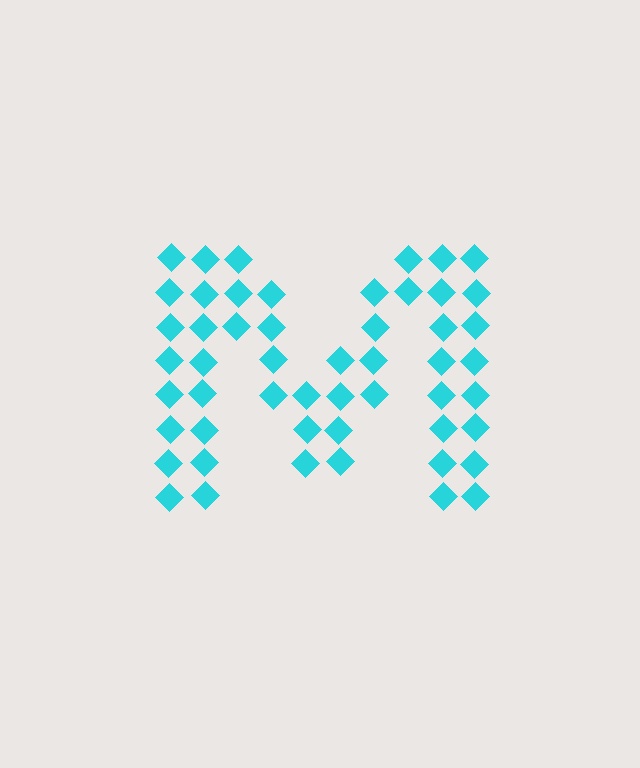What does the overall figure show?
The overall figure shows the letter M.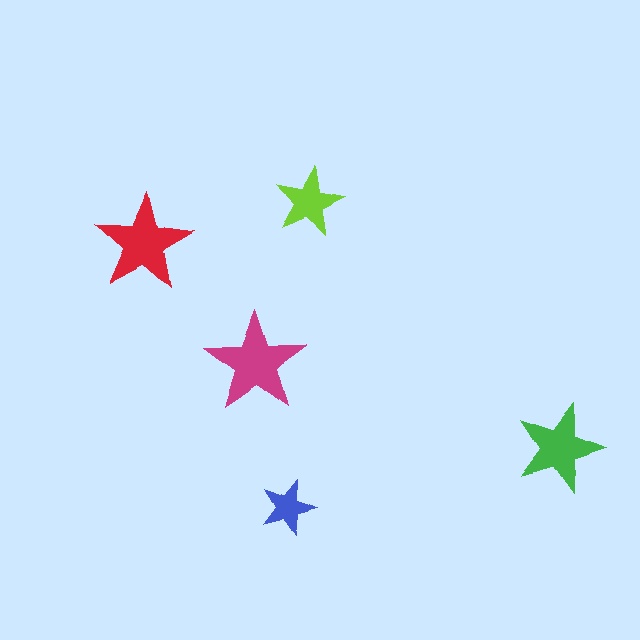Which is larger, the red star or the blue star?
The red one.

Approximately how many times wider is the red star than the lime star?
About 1.5 times wider.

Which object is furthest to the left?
The red star is leftmost.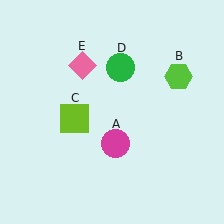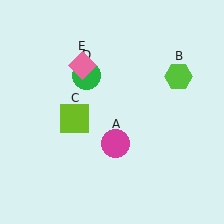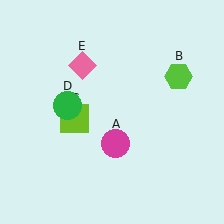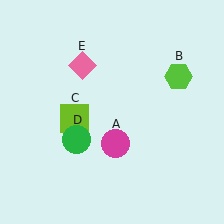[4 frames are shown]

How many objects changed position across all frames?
1 object changed position: green circle (object D).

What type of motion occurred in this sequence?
The green circle (object D) rotated counterclockwise around the center of the scene.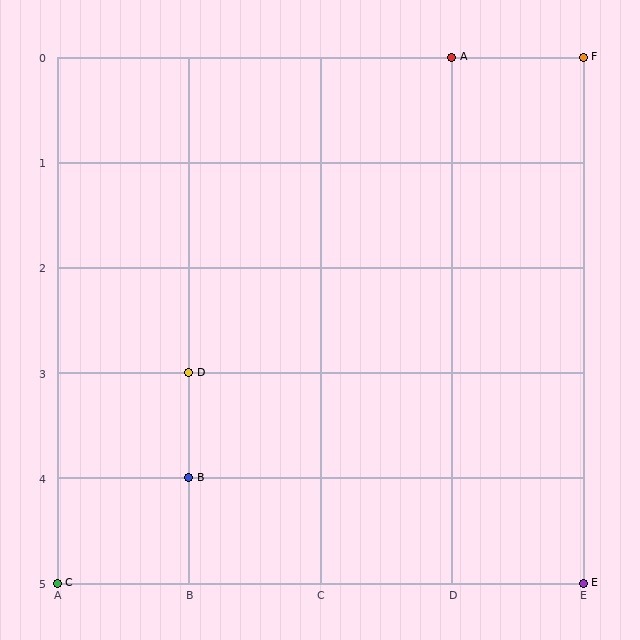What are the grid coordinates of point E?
Point E is at grid coordinates (E, 5).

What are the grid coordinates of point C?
Point C is at grid coordinates (A, 5).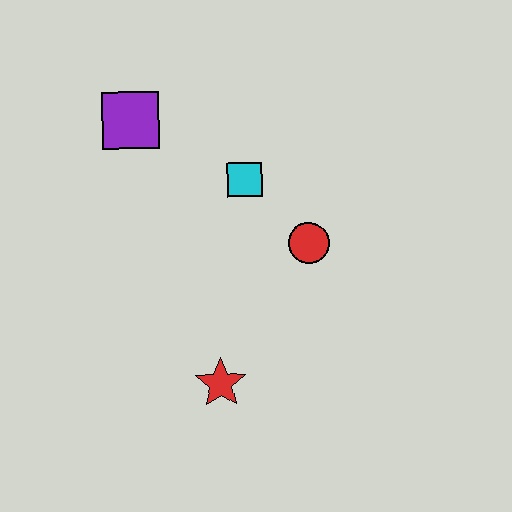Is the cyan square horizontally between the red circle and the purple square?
Yes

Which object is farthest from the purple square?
The red star is farthest from the purple square.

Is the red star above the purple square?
No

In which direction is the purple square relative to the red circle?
The purple square is to the left of the red circle.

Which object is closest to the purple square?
The cyan square is closest to the purple square.